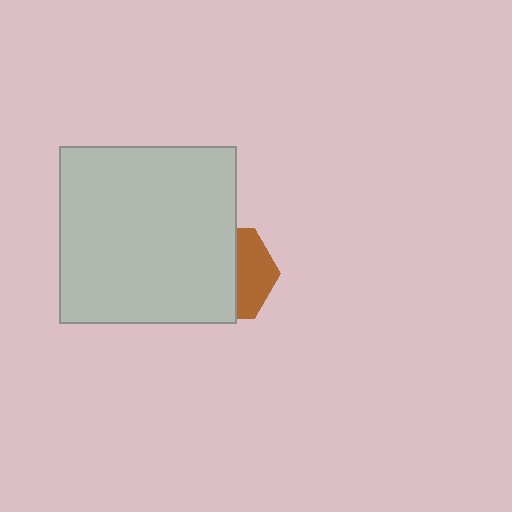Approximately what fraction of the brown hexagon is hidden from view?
Roughly 61% of the brown hexagon is hidden behind the light gray square.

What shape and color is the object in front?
The object in front is a light gray square.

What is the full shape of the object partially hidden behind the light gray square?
The partially hidden object is a brown hexagon.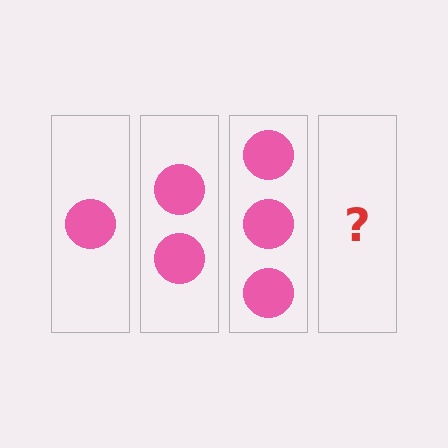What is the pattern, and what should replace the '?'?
The pattern is that each step adds one more circle. The '?' should be 4 circles.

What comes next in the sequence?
The next element should be 4 circles.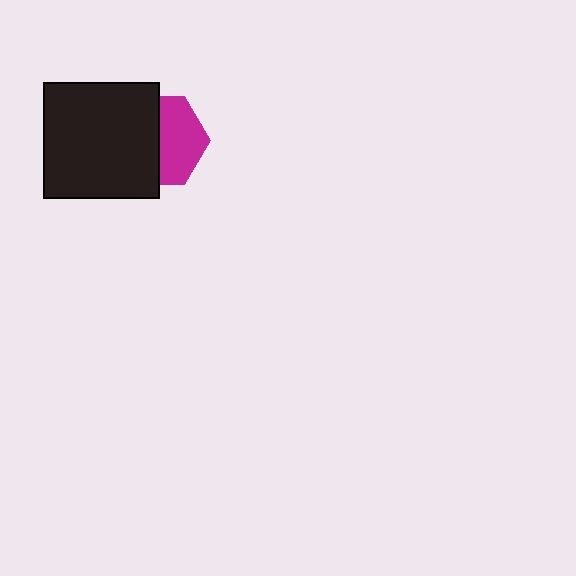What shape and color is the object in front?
The object in front is a black square.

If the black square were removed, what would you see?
You would see the complete magenta hexagon.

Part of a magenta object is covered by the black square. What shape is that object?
It is a hexagon.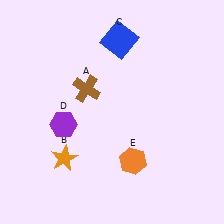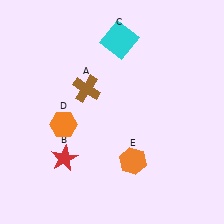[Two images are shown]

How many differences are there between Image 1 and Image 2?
There are 3 differences between the two images.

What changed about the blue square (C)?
In Image 1, C is blue. In Image 2, it changed to cyan.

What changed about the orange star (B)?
In Image 1, B is orange. In Image 2, it changed to red.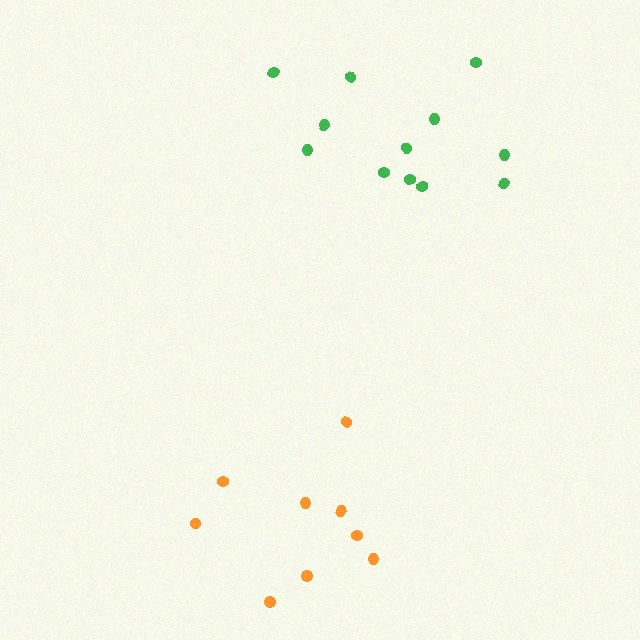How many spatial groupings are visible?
There are 2 spatial groupings.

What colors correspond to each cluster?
The clusters are colored: orange, green.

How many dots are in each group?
Group 1: 9 dots, Group 2: 12 dots (21 total).